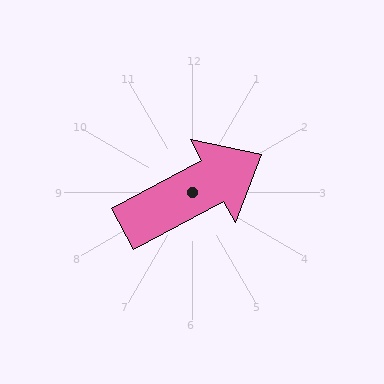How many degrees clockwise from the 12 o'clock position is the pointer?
Approximately 62 degrees.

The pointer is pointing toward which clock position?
Roughly 2 o'clock.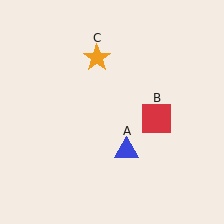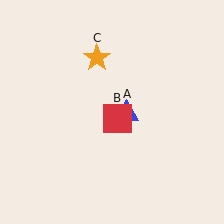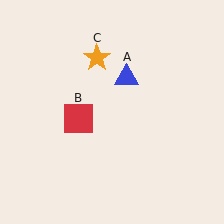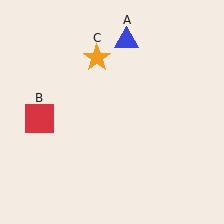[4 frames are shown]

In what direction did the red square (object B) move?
The red square (object B) moved left.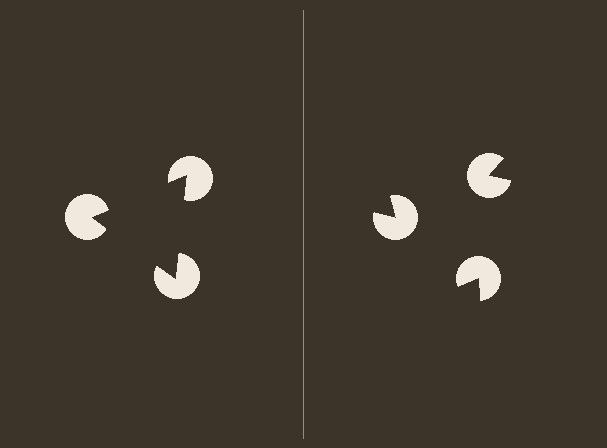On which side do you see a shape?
An illusory triangle appears on the left side. On the right side the wedge cuts are rotated, so no coherent shape forms.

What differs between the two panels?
The pac-man discs are positioned identically on both sides; only the wedge orientations differ. On the left they align to a triangle; on the right they are misaligned.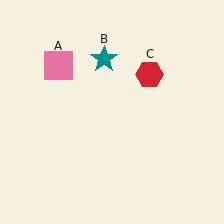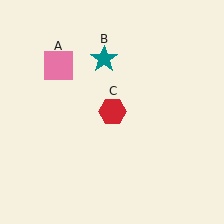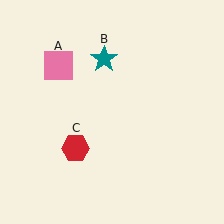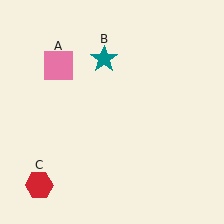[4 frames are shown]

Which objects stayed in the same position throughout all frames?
Pink square (object A) and teal star (object B) remained stationary.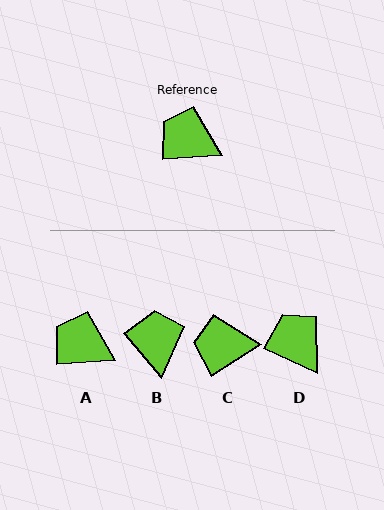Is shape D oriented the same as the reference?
No, it is off by about 29 degrees.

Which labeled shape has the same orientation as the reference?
A.